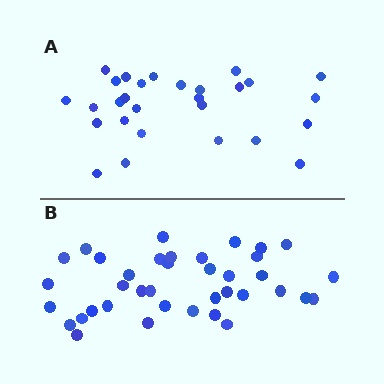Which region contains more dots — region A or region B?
Region B (the bottom region) has more dots.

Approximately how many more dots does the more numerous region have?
Region B has roughly 10 or so more dots than region A.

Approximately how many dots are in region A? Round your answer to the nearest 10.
About 30 dots. (The exact count is 28, which rounds to 30.)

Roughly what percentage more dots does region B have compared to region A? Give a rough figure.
About 35% more.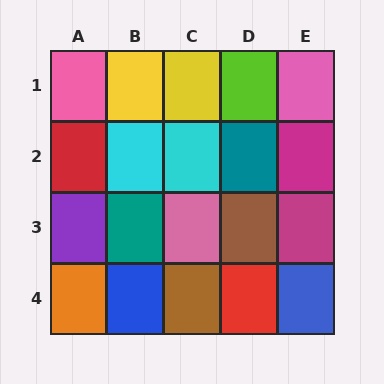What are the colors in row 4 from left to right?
Orange, blue, brown, red, blue.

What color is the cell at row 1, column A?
Pink.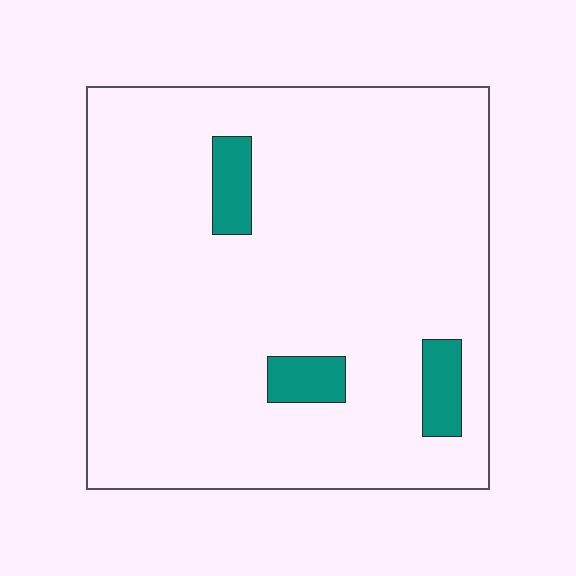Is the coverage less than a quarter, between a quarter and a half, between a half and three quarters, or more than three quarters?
Less than a quarter.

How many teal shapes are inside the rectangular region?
3.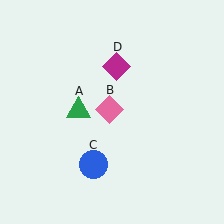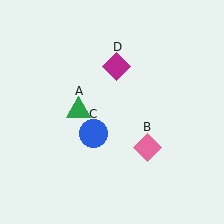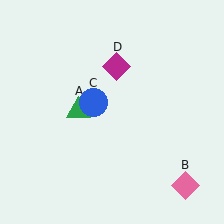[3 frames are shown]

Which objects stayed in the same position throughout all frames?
Green triangle (object A) and magenta diamond (object D) remained stationary.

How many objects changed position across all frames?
2 objects changed position: pink diamond (object B), blue circle (object C).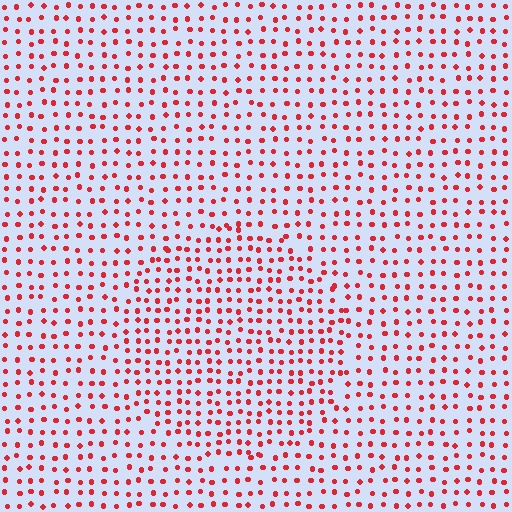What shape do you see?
I see a circle.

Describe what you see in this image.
The image contains small red elements arranged at two different densities. A circle-shaped region is visible where the elements are more densely packed than the surrounding area.